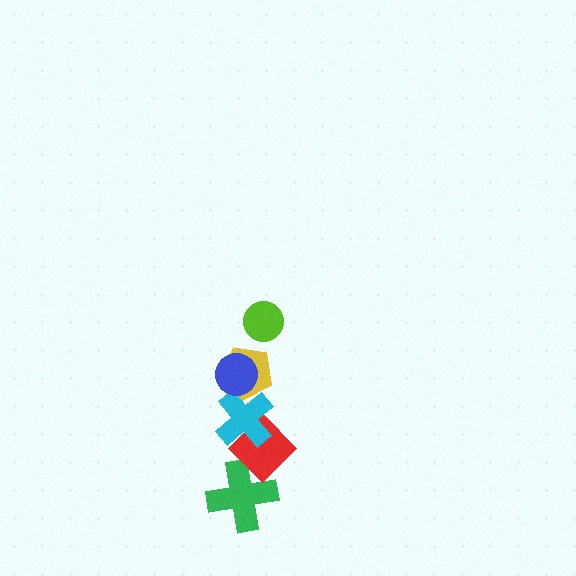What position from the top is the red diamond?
The red diamond is 5th from the top.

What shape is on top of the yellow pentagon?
The blue circle is on top of the yellow pentagon.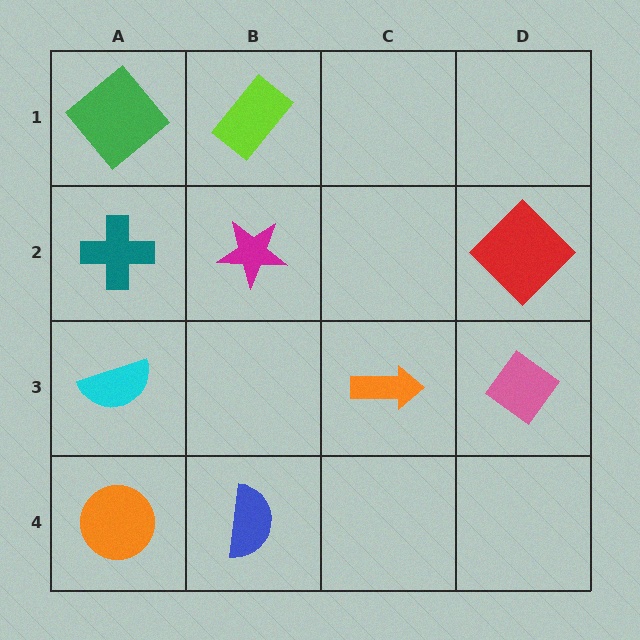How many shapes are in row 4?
2 shapes.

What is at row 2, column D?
A red diamond.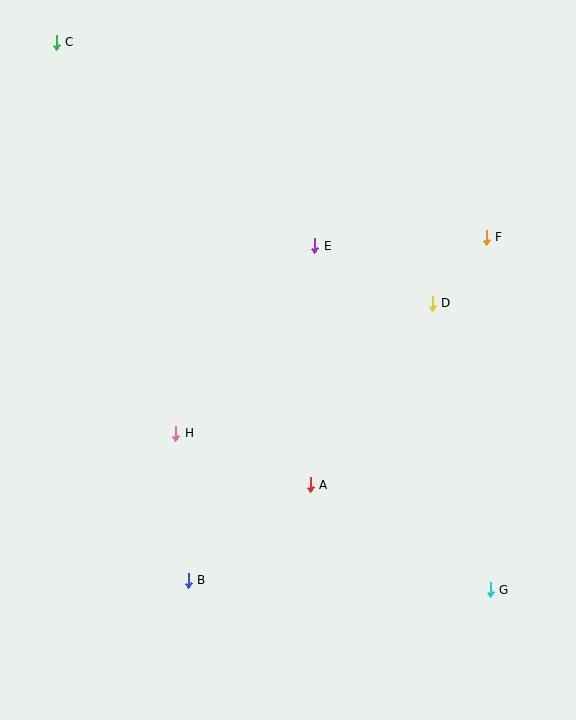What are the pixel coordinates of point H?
Point H is at (176, 433).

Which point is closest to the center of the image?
Point E at (315, 246) is closest to the center.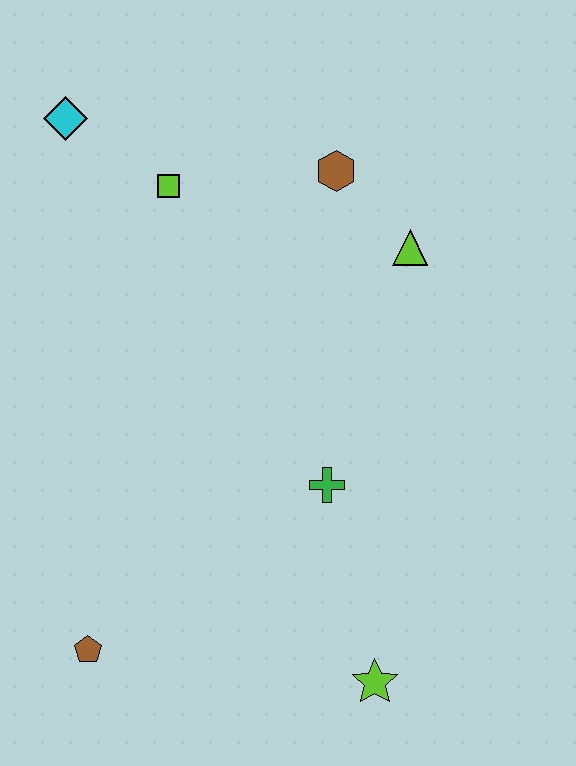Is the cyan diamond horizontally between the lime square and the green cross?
No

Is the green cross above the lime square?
No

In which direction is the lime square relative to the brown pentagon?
The lime square is above the brown pentagon.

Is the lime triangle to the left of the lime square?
No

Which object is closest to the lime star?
The green cross is closest to the lime star.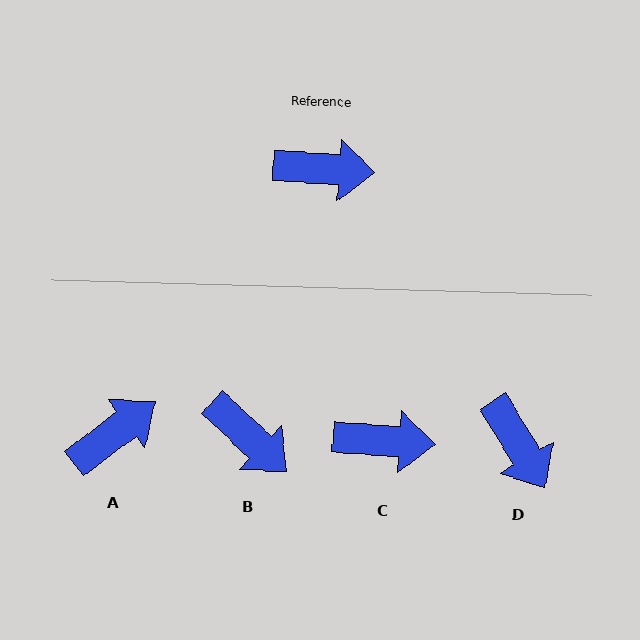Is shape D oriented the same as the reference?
No, it is off by about 55 degrees.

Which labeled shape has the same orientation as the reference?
C.